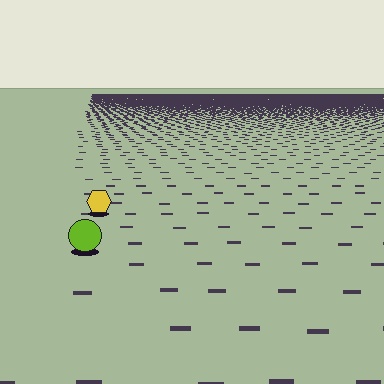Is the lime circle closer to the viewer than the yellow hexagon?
Yes. The lime circle is closer — you can tell from the texture gradient: the ground texture is coarser near it.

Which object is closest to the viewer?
The lime circle is closest. The texture marks near it are larger and more spread out.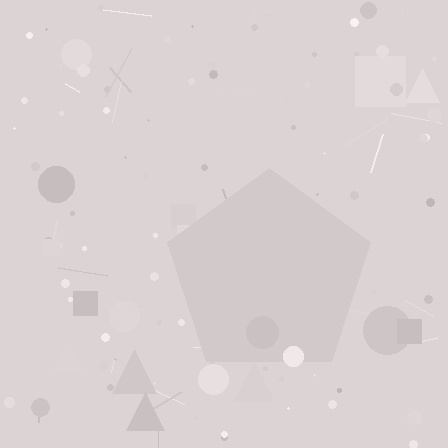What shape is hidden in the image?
A pentagon is hidden in the image.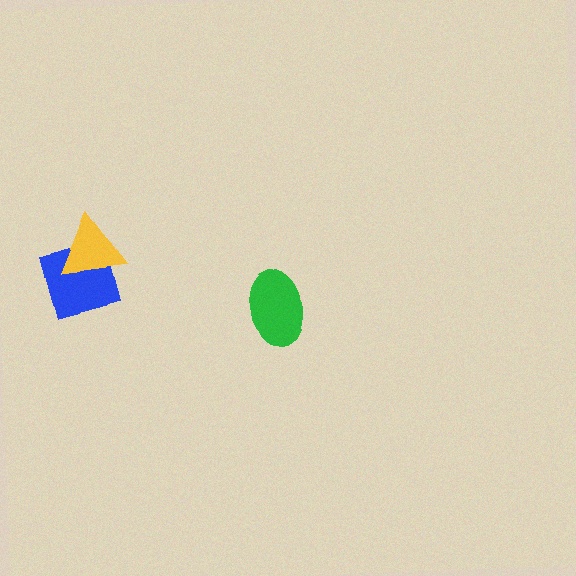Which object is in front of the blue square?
The yellow triangle is in front of the blue square.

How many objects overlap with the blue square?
1 object overlaps with the blue square.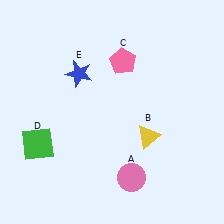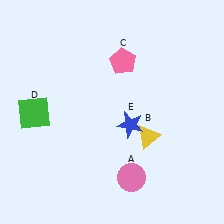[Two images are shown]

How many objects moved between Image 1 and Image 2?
2 objects moved between the two images.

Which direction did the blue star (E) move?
The blue star (E) moved right.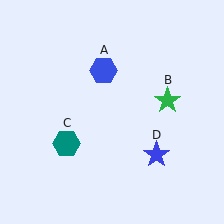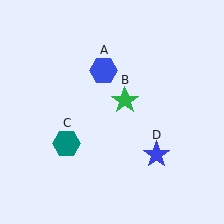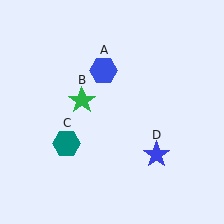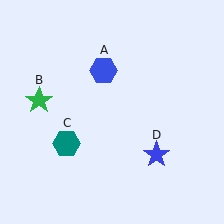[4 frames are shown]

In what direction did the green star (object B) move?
The green star (object B) moved left.